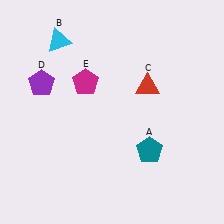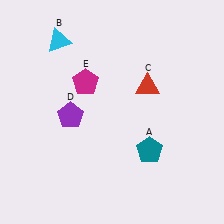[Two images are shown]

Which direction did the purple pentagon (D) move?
The purple pentagon (D) moved down.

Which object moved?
The purple pentagon (D) moved down.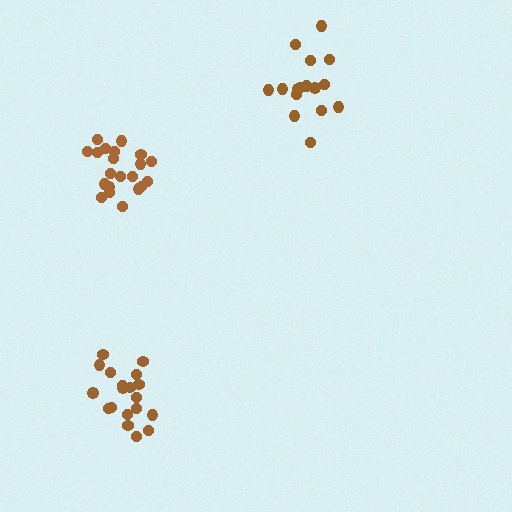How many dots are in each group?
Group 1: 19 dots, Group 2: 21 dots, Group 3: 16 dots (56 total).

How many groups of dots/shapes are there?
There are 3 groups.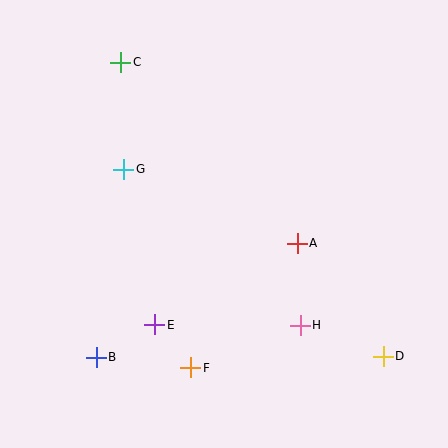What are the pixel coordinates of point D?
Point D is at (383, 356).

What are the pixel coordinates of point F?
Point F is at (191, 368).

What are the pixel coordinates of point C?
Point C is at (121, 62).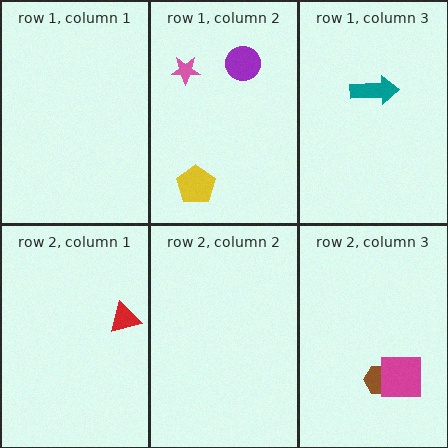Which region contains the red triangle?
The row 2, column 1 region.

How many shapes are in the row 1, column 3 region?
1.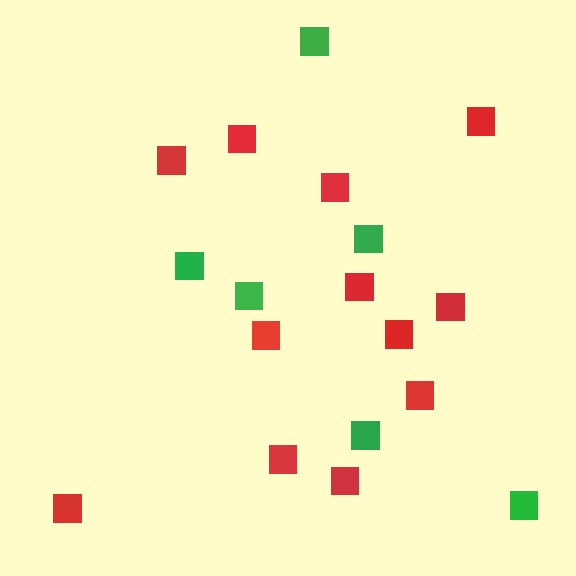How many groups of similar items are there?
There are 2 groups: one group of red squares (12) and one group of green squares (6).